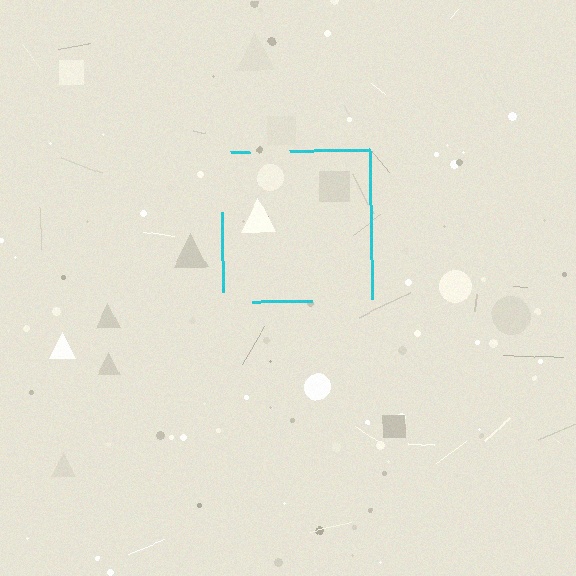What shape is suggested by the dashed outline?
The dashed outline suggests a square.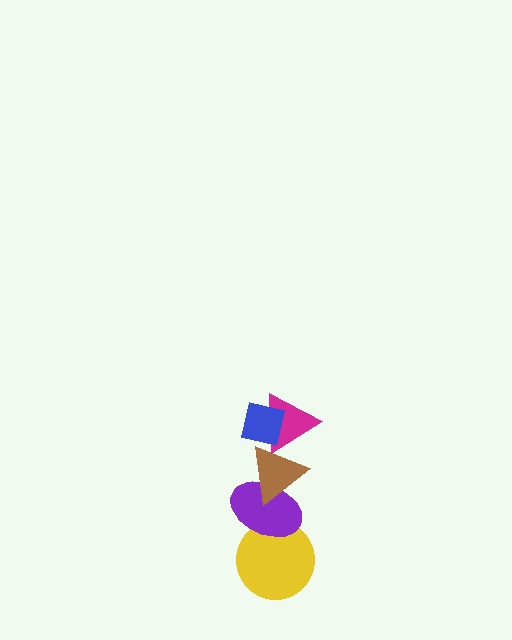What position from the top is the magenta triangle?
The magenta triangle is 2nd from the top.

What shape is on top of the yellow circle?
The purple ellipse is on top of the yellow circle.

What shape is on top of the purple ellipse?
The brown triangle is on top of the purple ellipse.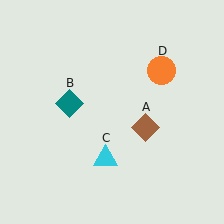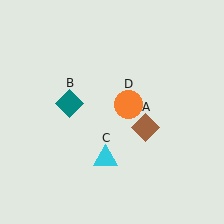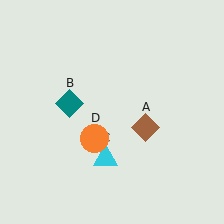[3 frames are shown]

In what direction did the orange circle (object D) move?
The orange circle (object D) moved down and to the left.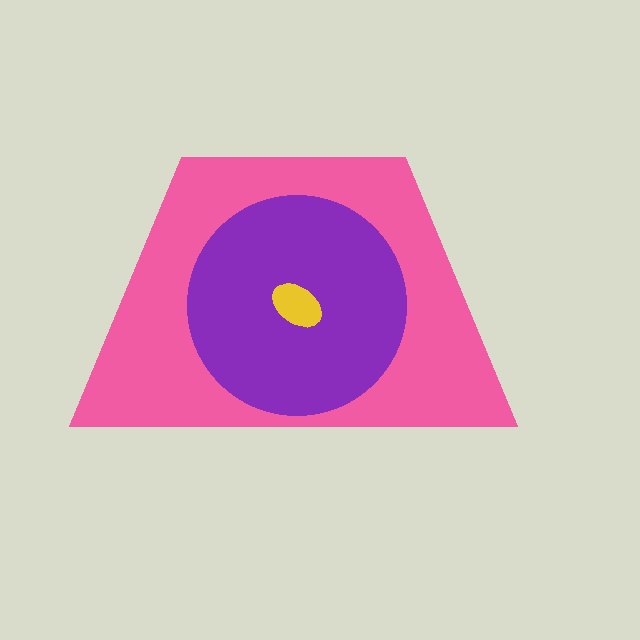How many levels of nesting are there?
3.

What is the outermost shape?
The pink trapezoid.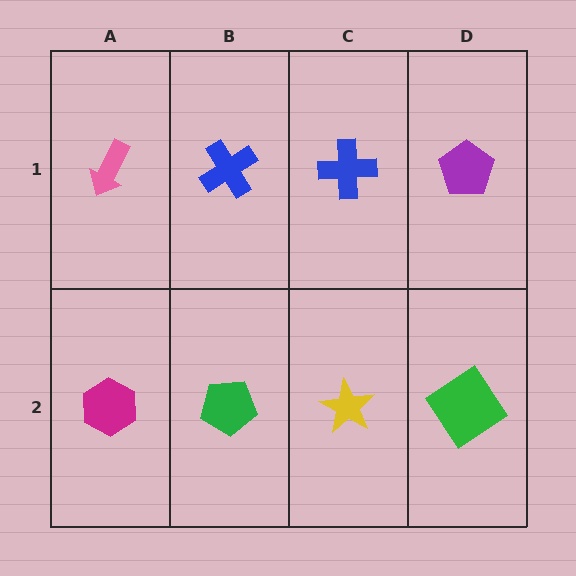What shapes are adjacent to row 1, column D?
A green diamond (row 2, column D), a blue cross (row 1, column C).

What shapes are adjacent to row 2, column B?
A blue cross (row 1, column B), a magenta hexagon (row 2, column A), a yellow star (row 2, column C).